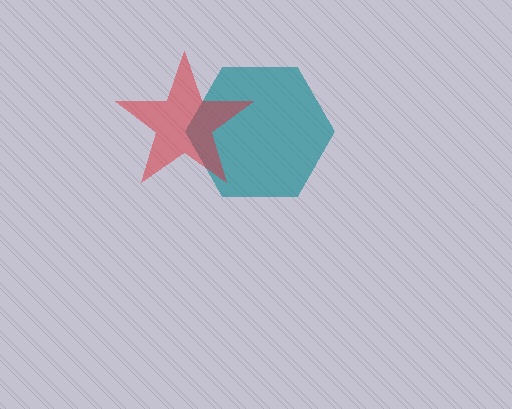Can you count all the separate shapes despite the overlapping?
Yes, there are 2 separate shapes.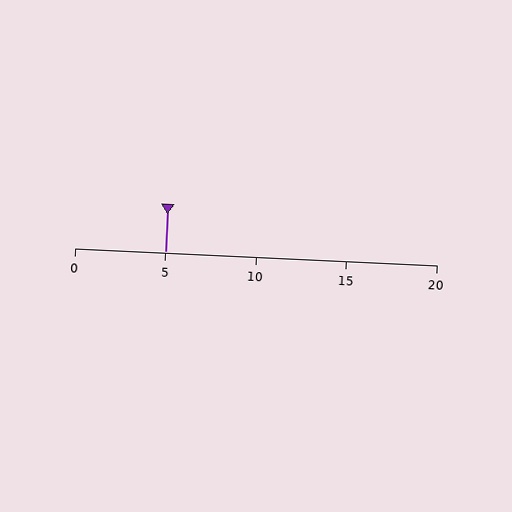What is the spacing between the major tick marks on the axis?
The major ticks are spaced 5 apart.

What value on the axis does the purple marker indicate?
The marker indicates approximately 5.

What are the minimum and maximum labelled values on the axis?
The axis runs from 0 to 20.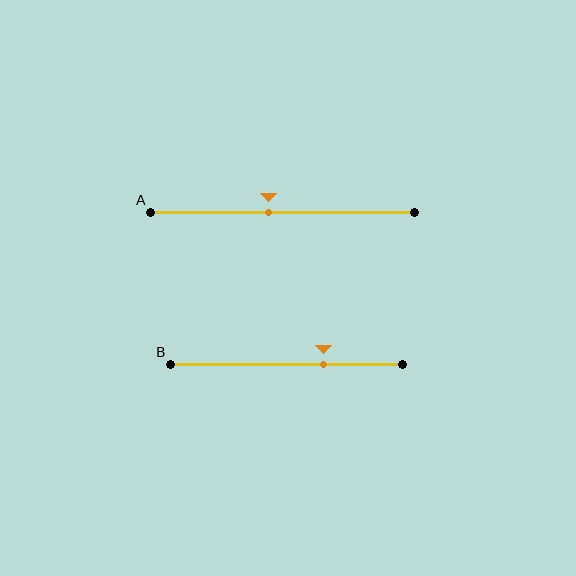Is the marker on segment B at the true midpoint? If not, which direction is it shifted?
No, the marker on segment B is shifted to the right by about 16% of the segment length.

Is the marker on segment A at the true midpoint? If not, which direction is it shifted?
No, the marker on segment A is shifted to the left by about 5% of the segment length.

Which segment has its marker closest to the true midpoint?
Segment A has its marker closest to the true midpoint.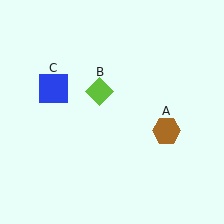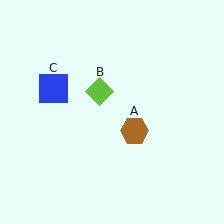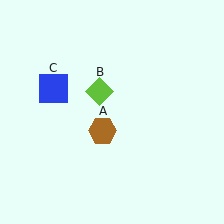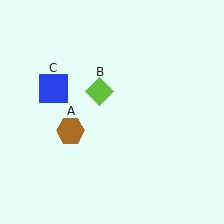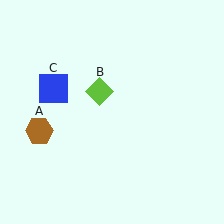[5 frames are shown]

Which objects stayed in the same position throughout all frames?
Lime diamond (object B) and blue square (object C) remained stationary.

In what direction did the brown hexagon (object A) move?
The brown hexagon (object A) moved left.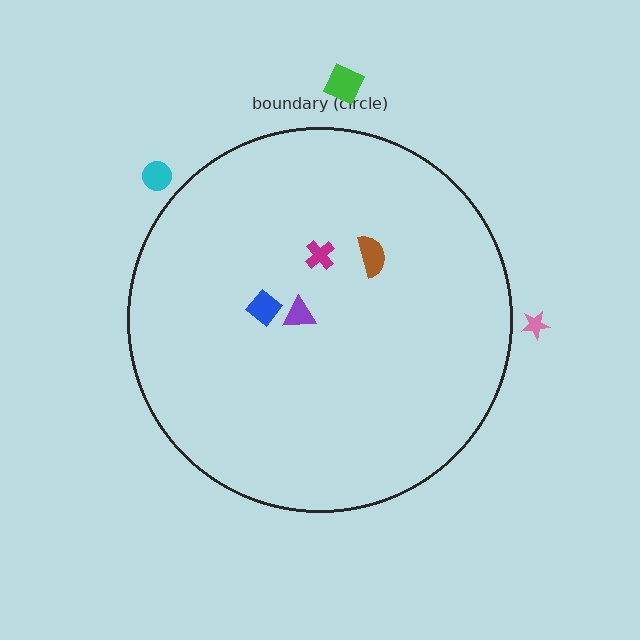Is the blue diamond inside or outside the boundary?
Inside.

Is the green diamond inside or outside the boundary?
Outside.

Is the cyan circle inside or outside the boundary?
Outside.